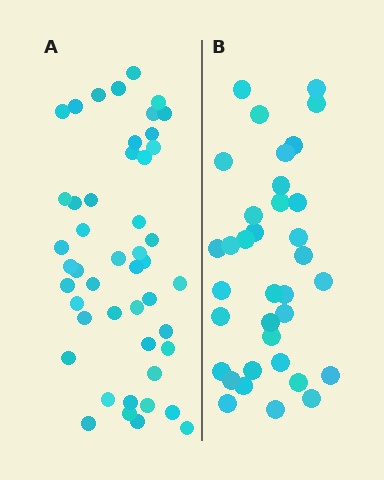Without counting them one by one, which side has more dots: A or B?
Region A (the left region) has more dots.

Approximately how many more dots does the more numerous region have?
Region A has roughly 12 or so more dots than region B.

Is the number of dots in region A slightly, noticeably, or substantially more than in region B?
Region A has noticeably more, but not dramatically so. The ratio is roughly 1.3 to 1.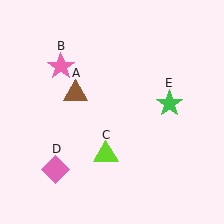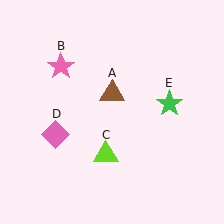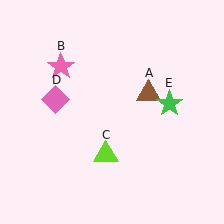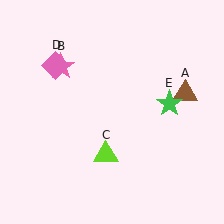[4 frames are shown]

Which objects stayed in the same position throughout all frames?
Pink star (object B) and lime triangle (object C) and green star (object E) remained stationary.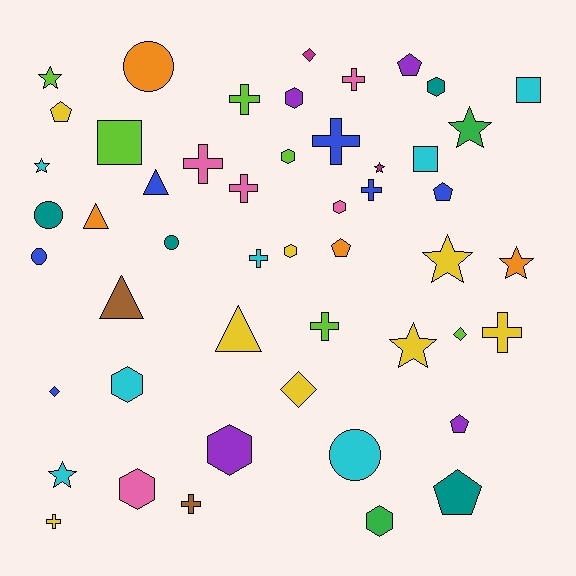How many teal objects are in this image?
There are 4 teal objects.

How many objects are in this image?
There are 50 objects.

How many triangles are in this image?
There are 4 triangles.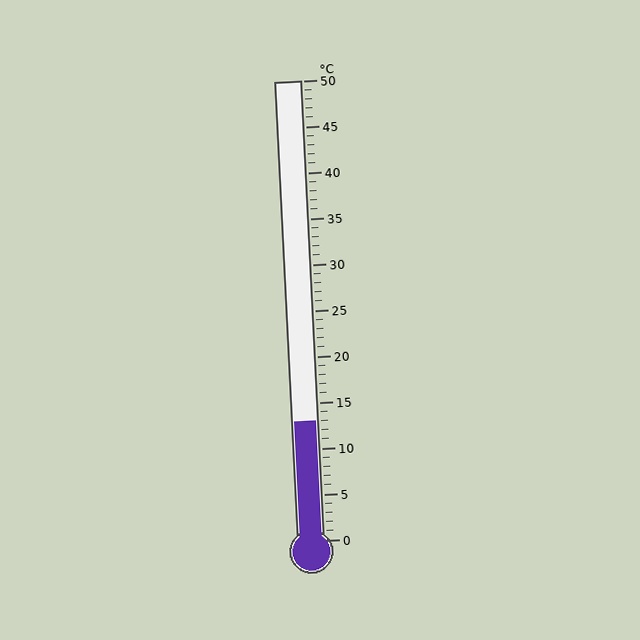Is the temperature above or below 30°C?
The temperature is below 30°C.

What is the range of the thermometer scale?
The thermometer scale ranges from 0°C to 50°C.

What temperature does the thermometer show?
The thermometer shows approximately 13°C.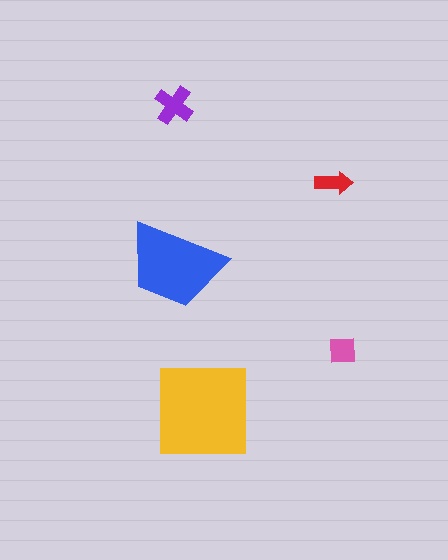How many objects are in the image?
There are 5 objects in the image.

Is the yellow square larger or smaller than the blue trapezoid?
Larger.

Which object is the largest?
The yellow square.